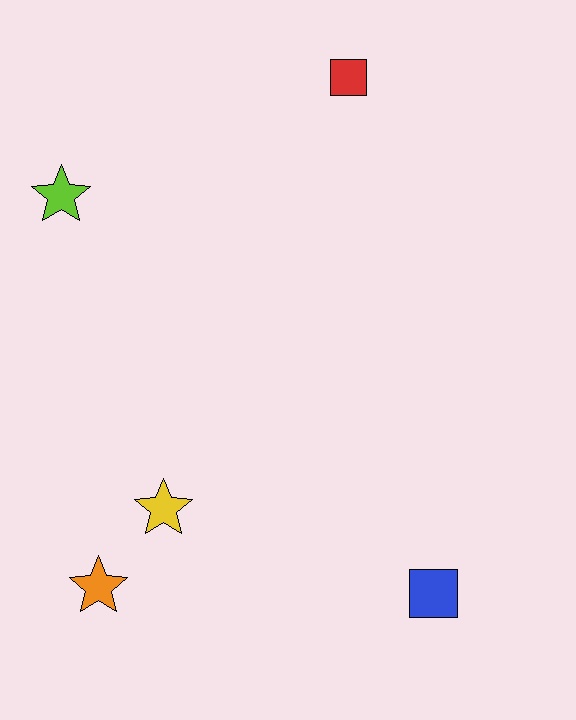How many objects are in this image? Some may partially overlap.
There are 5 objects.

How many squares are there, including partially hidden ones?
There are 2 squares.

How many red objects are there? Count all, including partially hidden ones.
There is 1 red object.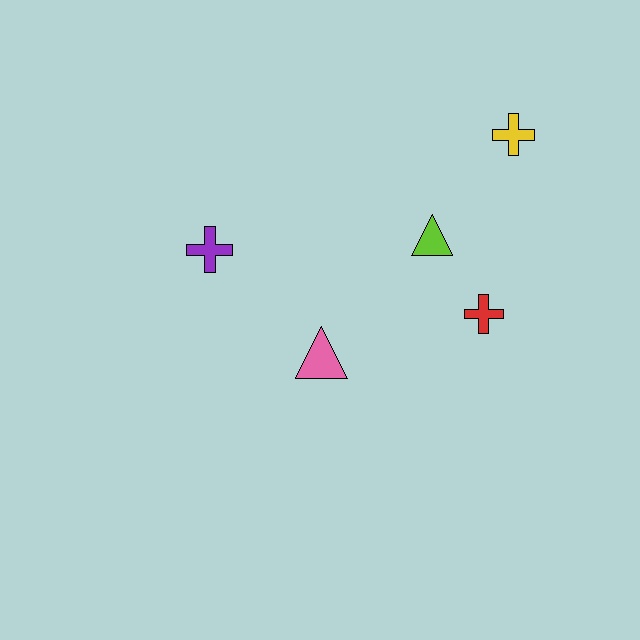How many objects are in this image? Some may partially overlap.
There are 5 objects.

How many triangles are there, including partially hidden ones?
There are 2 triangles.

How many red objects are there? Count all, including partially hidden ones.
There is 1 red object.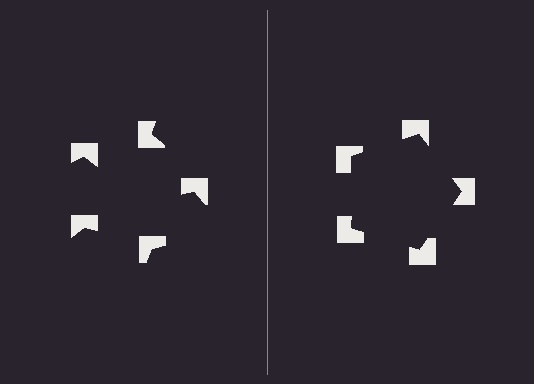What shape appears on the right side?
An illusory pentagon.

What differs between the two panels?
The notched squares are positioned identically on both sides; only the wedge orientations differ. On the right they align to a pentagon; on the left they are misaligned.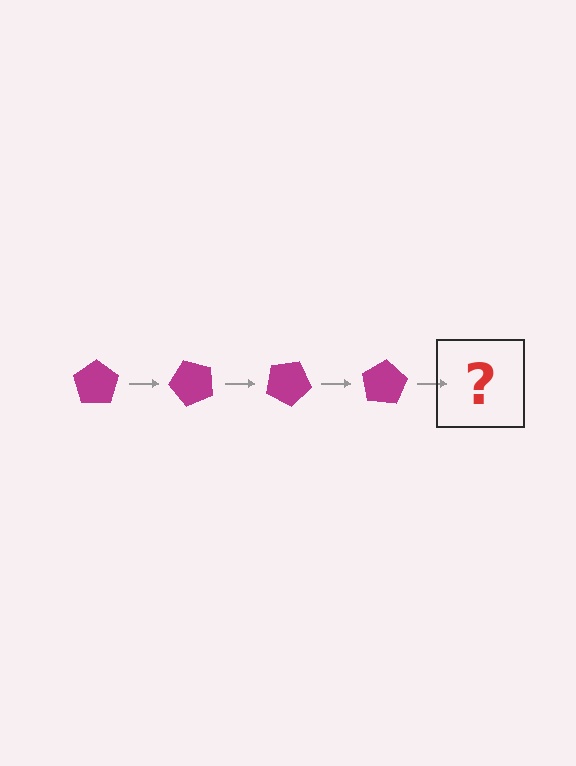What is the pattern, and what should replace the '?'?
The pattern is that the pentagon rotates 50 degrees each step. The '?' should be a magenta pentagon rotated 200 degrees.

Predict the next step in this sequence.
The next step is a magenta pentagon rotated 200 degrees.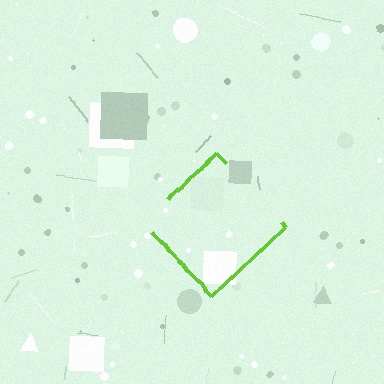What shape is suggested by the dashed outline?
The dashed outline suggests a diamond.